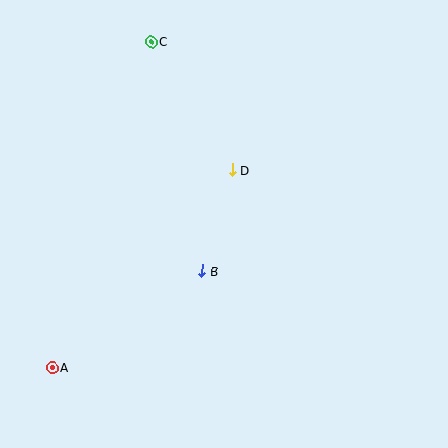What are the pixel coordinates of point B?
Point B is at (202, 271).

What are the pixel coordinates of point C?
Point C is at (151, 42).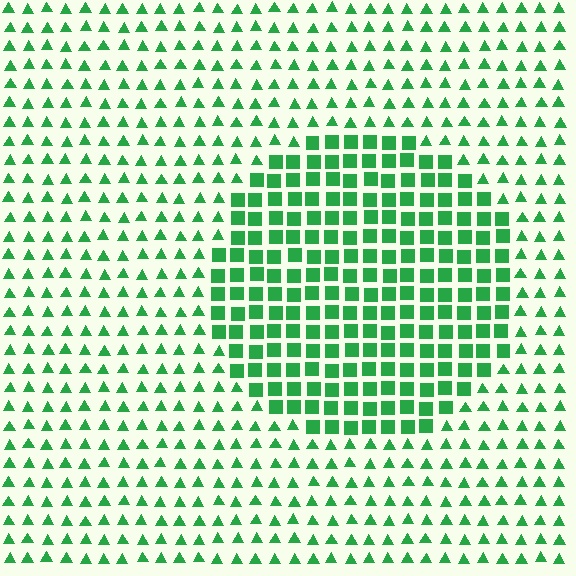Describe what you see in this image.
The image is filled with small green elements arranged in a uniform grid. A circle-shaped region contains squares, while the surrounding area contains triangles. The boundary is defined purely by the change in element shape.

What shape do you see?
I see a circle.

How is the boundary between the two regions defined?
The boundary is defined by a change in element shape: squares inside vs. triangles outside. All elements share the same color and spacing.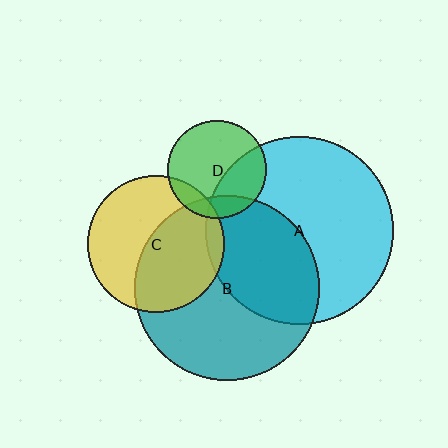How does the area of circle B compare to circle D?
Approximately 3.5 times.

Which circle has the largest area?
Circle A (cyan).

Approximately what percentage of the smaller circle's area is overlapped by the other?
Approximately 15%.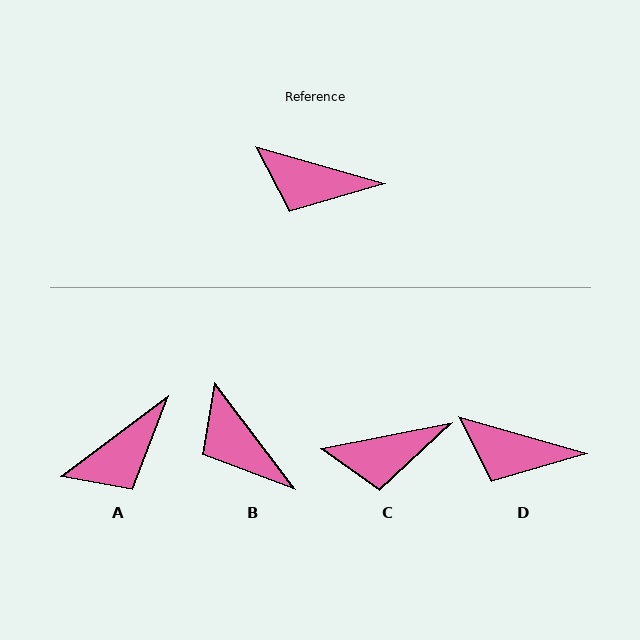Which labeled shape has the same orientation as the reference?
D.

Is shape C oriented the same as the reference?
No, it is off by about 27 degrees.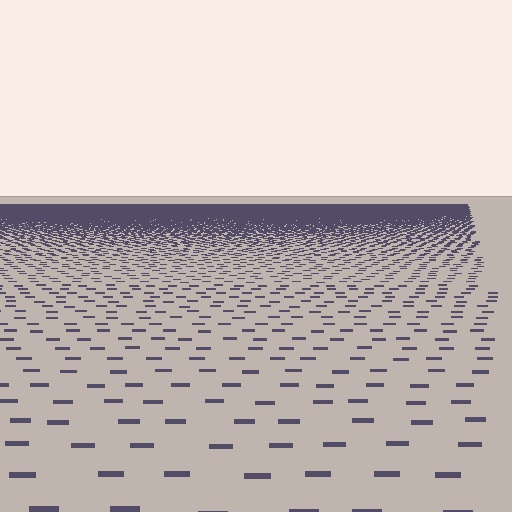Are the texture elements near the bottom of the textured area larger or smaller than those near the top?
Larger. Near the bottom, elements are closer to the viewer and appear at a bigger on-screen size.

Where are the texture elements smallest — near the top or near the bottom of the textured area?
Near the top.